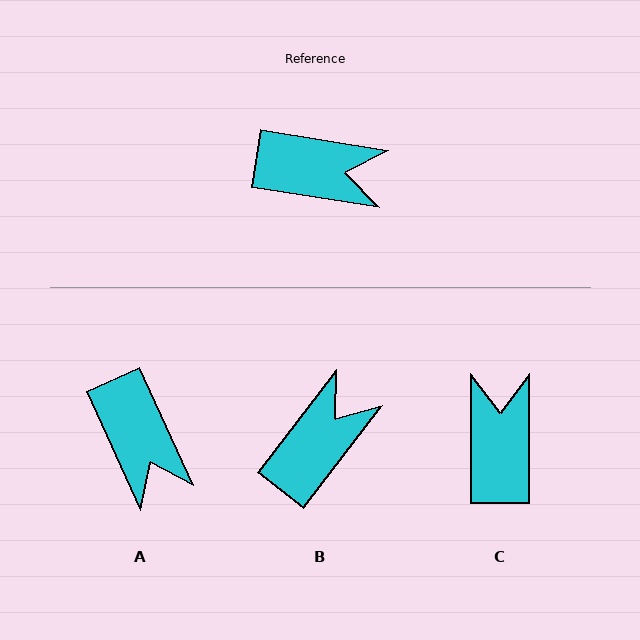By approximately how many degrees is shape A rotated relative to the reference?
Approximately 57 degrees clockwise.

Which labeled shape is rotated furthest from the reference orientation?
C, about 99 degrees away.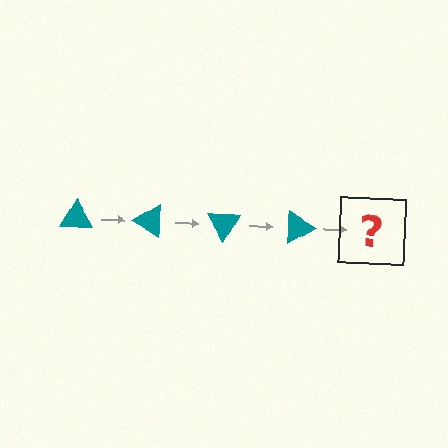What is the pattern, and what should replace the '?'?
The pattern is that the triangle rotates 30 degrees each step. The '?' should be a teal triangle rotated 120 degrees.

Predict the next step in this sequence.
The next step is a teal triangle rotated 120 degrees.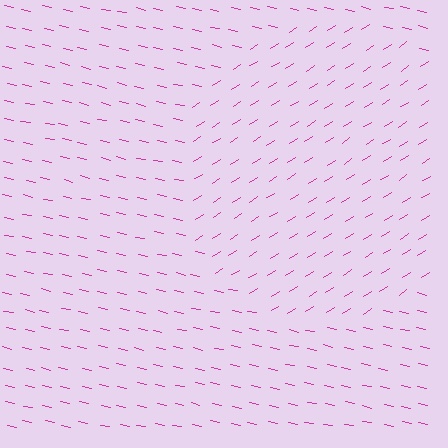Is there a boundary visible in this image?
Yes, there is a texture boundary formed by a change in line orientation.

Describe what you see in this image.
The image is filled with small magenta line segments. A circle region in the image has lines oriented differently from the surrounding lines, creating a visible texture boundary.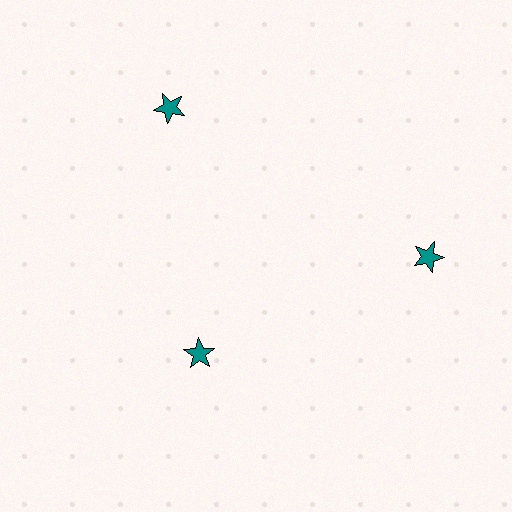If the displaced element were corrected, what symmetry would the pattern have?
It would have 3-fold rotational symmetry — the pattern would map onto itself every 120 degrees.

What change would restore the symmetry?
The symmetry would be restored by moving it outward, back onto the ring so that all 3 stars sit at equal angles and equal distance from the center.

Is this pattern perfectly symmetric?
No. The 3 teal stars are arranged in a ring, but one element near the 7 o'clock position is pulled inward toward the center, breaking the 3-fold rotational symmetry.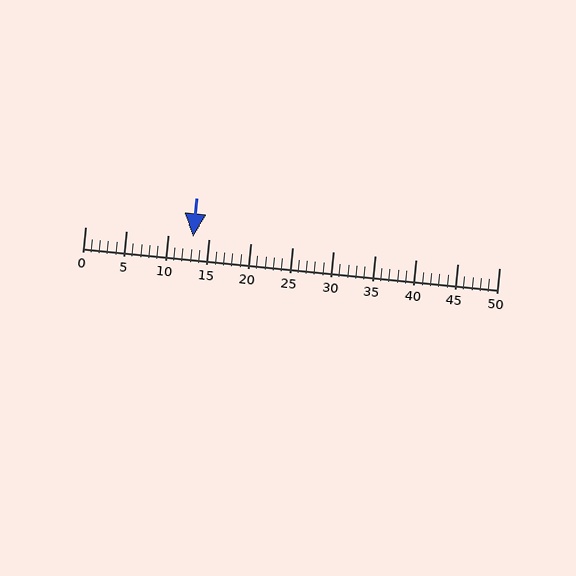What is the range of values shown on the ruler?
The ruler shows values from 0 to 50.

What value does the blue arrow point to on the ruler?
The blue arrow points to approximately 13.